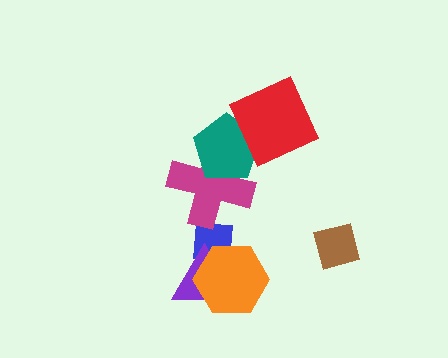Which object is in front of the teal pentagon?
The red diamond is in front of the teal pentagon.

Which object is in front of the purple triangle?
The orange hexagon is in front of the purple triangle.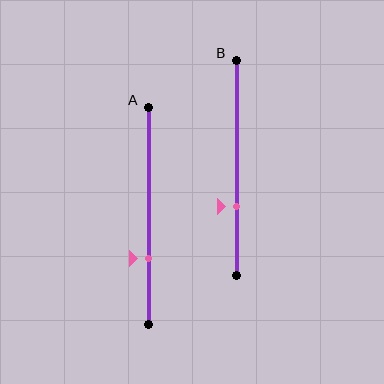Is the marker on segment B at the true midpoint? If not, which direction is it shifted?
No, the marker on segment B is shifted downward by about 18% of the segment length.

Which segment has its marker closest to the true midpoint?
Segment B has its marker closest to the true midpoint.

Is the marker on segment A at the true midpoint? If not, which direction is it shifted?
No, the marker on segment A is shifted downward by about 20% of the segment length.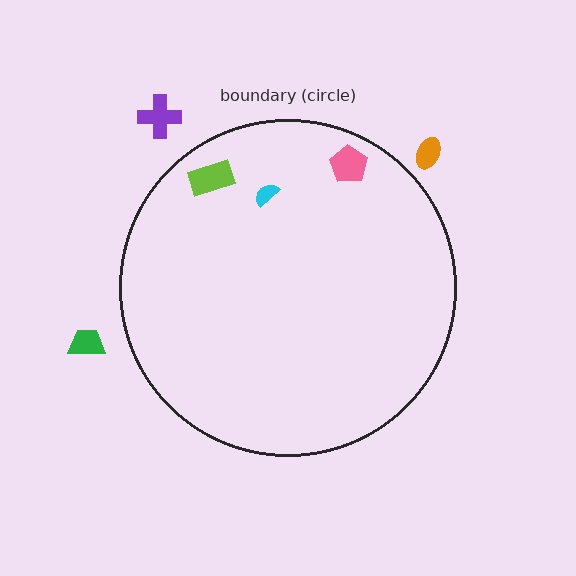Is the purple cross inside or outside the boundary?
Outside.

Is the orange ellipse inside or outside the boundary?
Outside.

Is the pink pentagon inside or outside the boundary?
Inside.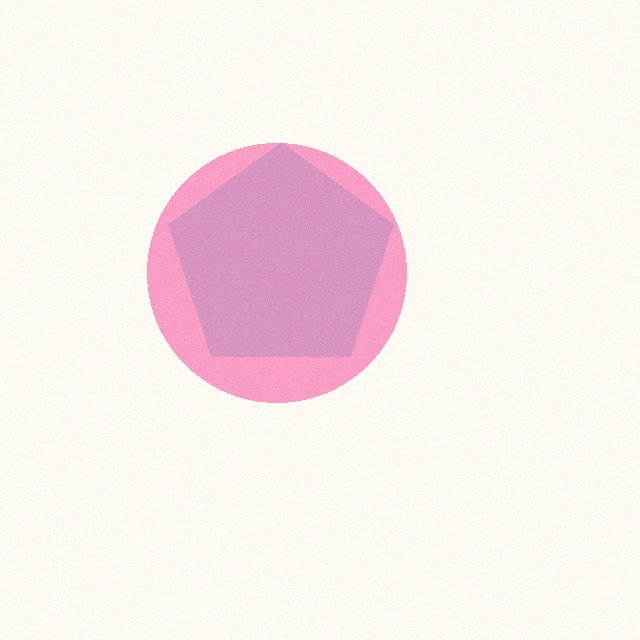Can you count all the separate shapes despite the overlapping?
Yes, there are 2 separate shapes.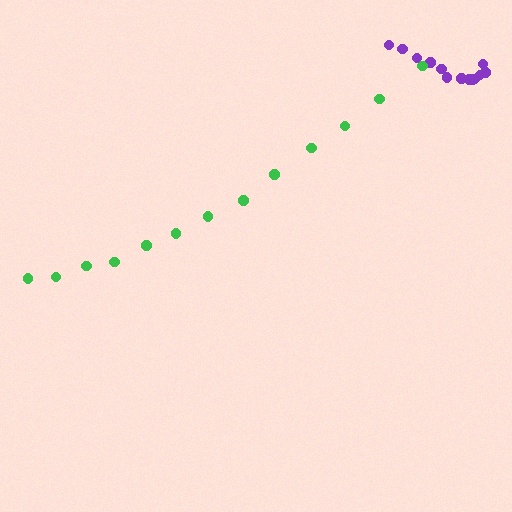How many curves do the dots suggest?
There are 2 distinct paths.